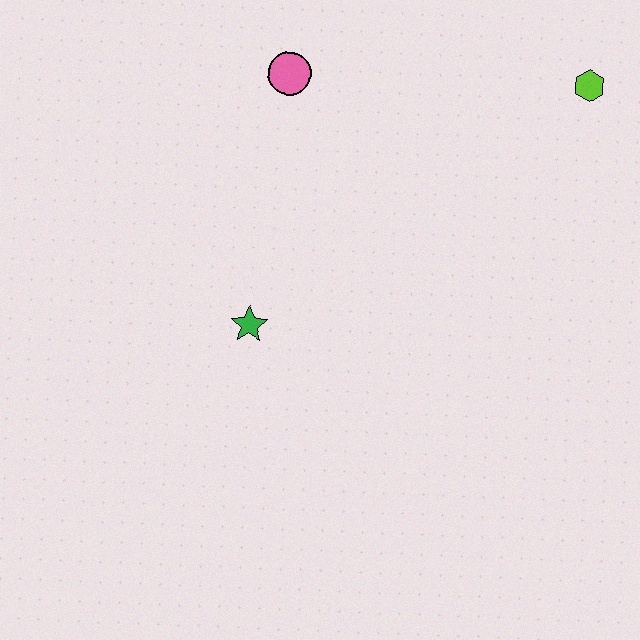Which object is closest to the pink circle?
The green star is closest to the pink circle.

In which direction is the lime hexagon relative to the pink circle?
The lime hexagon is to the right of the pink circle.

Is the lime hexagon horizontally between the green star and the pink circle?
No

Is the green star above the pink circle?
No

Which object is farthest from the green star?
The lime hexagon is farthest from the green star.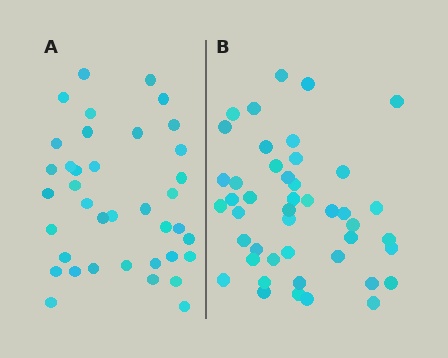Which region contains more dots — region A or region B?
Region B (the right region) has more dots.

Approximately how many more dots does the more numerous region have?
Region B has roughly 8 or so more dots than region A.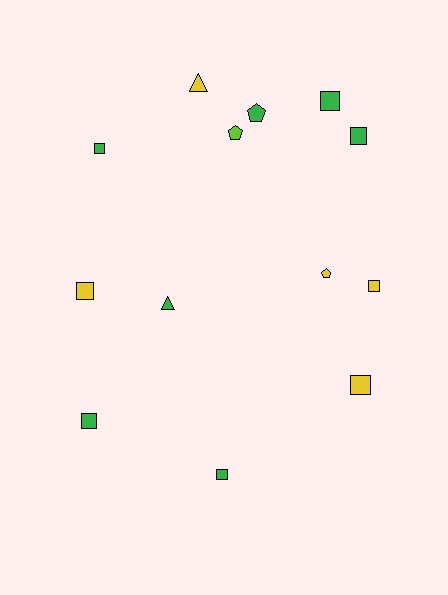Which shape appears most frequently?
Square, with 8 objects.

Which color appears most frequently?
Green, with 7 objects.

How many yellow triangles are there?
There is 1 yellow triangle.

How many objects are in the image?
There are 13 objects.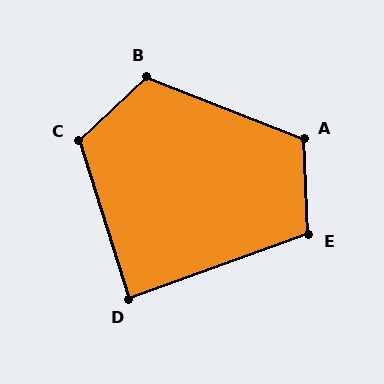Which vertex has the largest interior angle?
C, at approximately 116 degrees.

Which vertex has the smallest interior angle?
D, at approximately 88 degrees.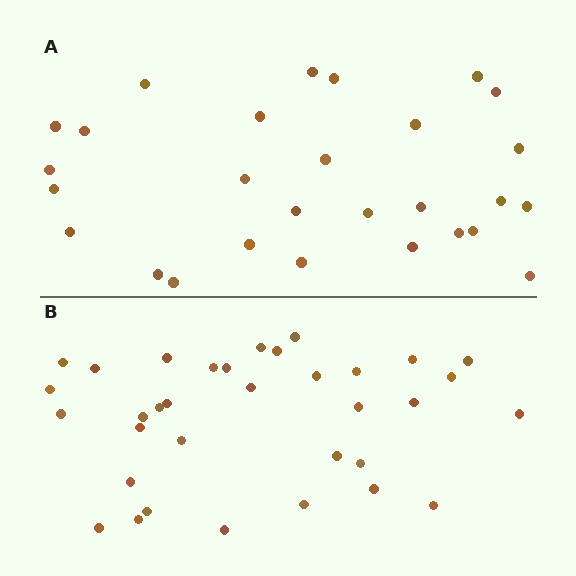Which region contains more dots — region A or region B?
Region B (the bottom region) has more dots.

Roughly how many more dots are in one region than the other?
Region B has about 6 more dots than region A.